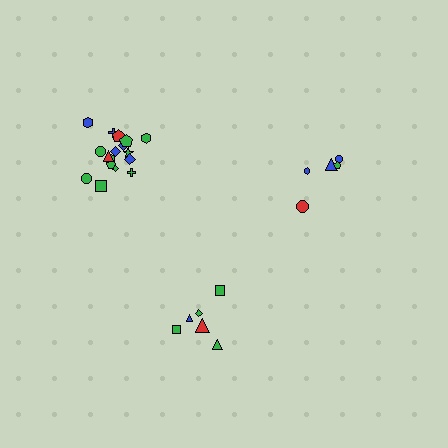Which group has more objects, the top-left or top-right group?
The top-left group.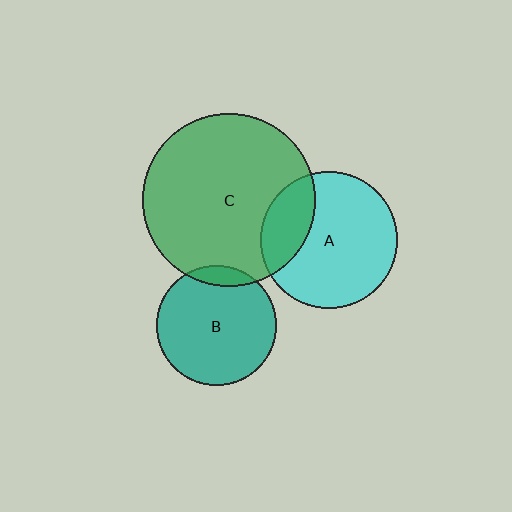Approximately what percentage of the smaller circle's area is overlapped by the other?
Approximately 25%.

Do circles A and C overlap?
Yes.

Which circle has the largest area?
Circle C (green).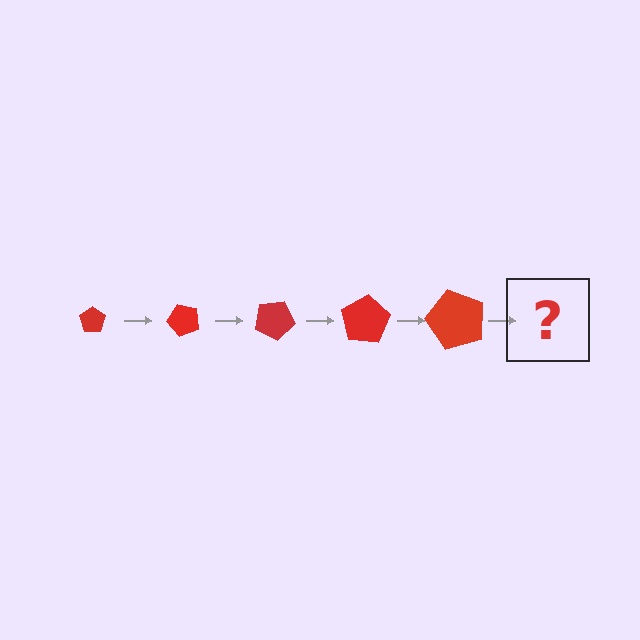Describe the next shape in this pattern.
It should be a pentagon, larger than the previous one and rotated 250 degrees from the start.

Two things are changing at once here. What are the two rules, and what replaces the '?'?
The two rules are that the pentagon grows larger each step and it rotates 50 degrees each step. The '?' should be a pentagon, larger than the previous one and rotated 250 degrees from the start.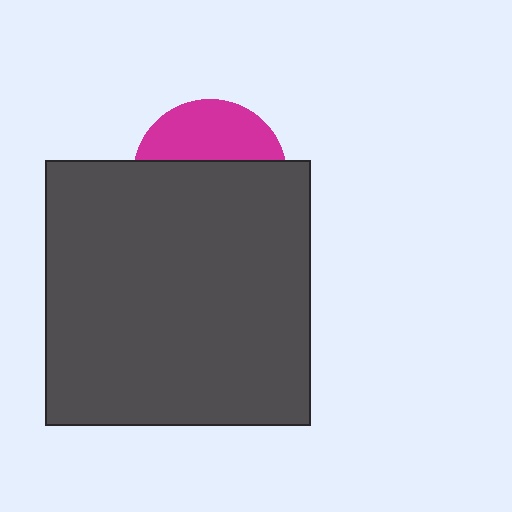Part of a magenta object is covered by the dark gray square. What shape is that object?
It is a circle.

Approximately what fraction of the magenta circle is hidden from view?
Roughly 63% of the magenta circle is hidden behind the dark gray square.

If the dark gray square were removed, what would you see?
You would see the complete magenta circle.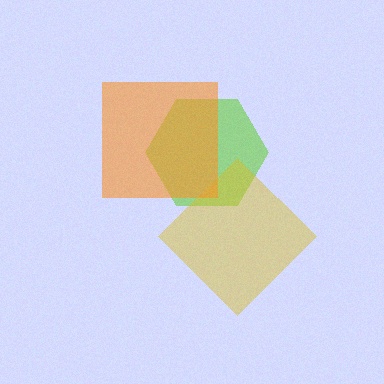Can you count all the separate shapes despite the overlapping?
Yes, there are 3 separate shapes.